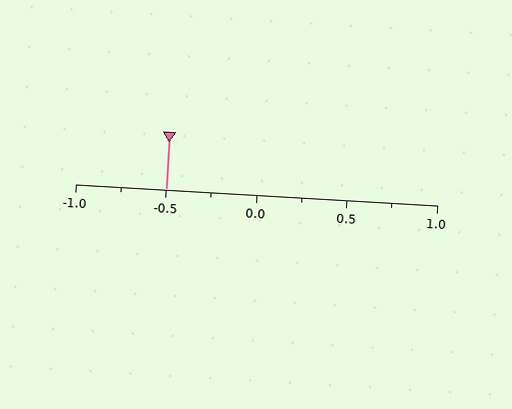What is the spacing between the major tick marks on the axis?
The major ticks are spaced 0.5 apart.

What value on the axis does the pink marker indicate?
The marker indicates approximately -0.5.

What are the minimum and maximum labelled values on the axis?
The axis runs from -1.0 to 1.0.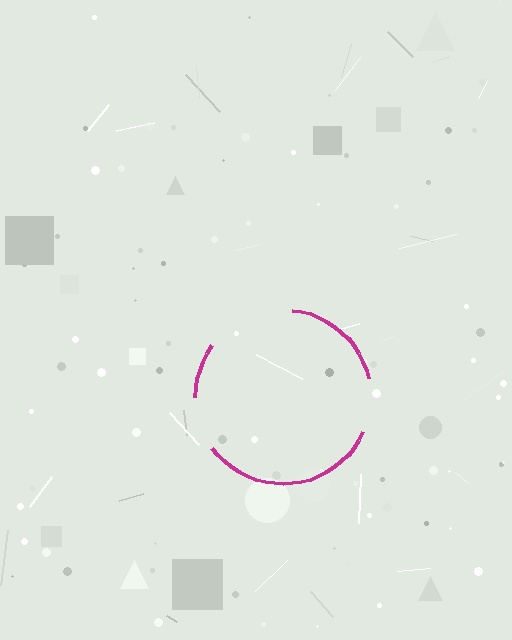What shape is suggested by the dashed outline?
The dashed outline suggests a circle.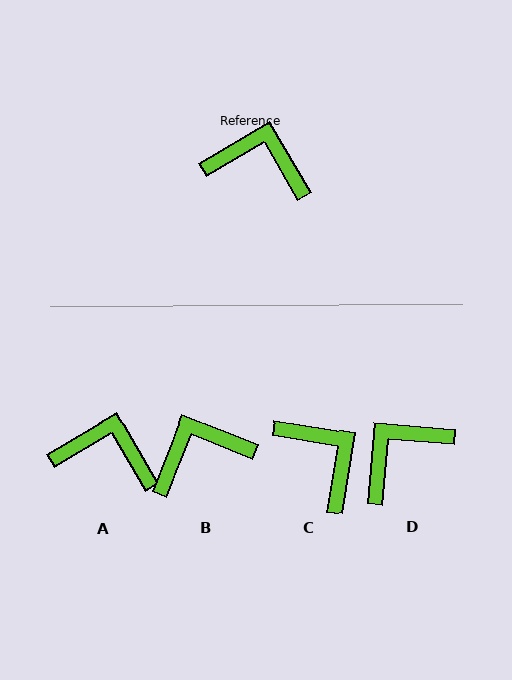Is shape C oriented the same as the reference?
No, it is off by about 40 degrees.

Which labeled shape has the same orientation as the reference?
A.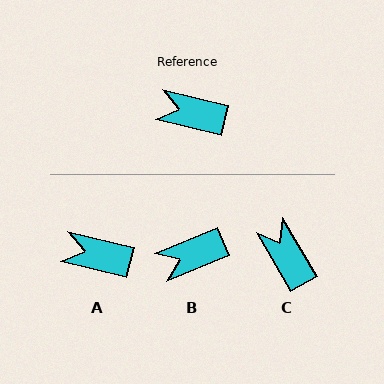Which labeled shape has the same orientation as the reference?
A.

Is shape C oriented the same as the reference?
No, it is off by about 46 degrees.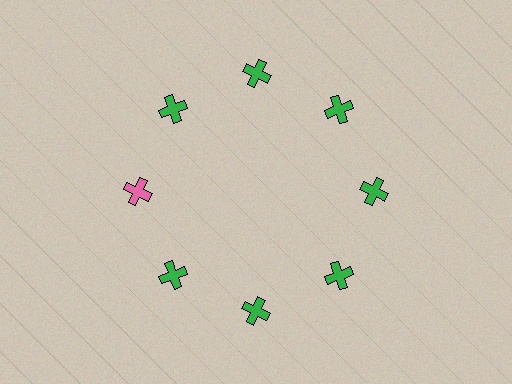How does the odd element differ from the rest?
It has a different color: pink instead of green.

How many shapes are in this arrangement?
There are 8 shapes arranged in a ring pattern.